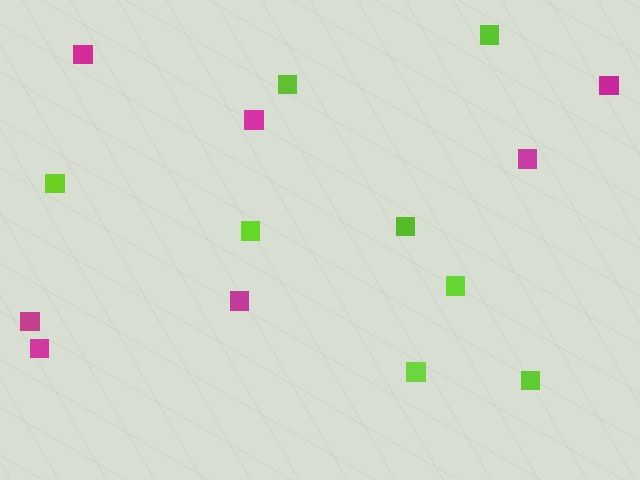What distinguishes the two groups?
There are 2 groups: one group of lime squares (8) and one group of magenta squares (7).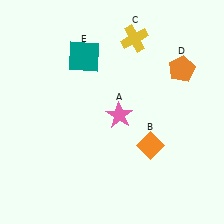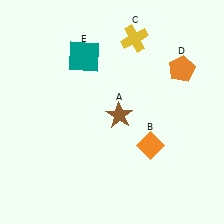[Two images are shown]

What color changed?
The star (A) changed from pink in Image 1 to brown in Image 2.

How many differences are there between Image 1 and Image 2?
There is 1 difference between the two images.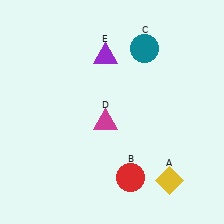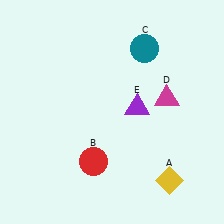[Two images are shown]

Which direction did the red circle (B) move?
The red circle (B) moved left.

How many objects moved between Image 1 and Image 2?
3 objects moved between the two images.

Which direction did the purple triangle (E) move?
The purple triangle (E) moved down.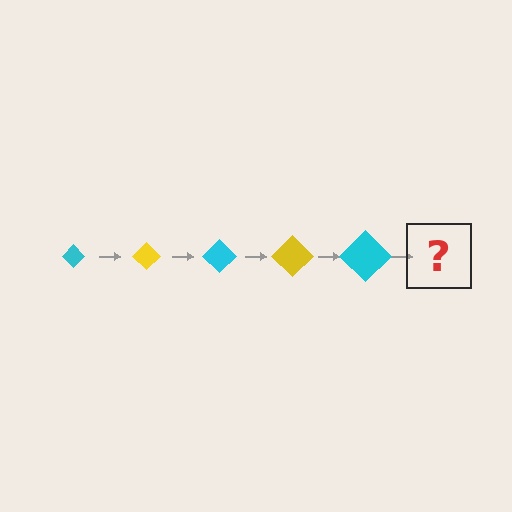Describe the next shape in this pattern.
It should be a yellow diamond, larger than the previous one.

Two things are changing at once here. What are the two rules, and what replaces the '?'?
The two rules are that the diamond grows larger each step and the color cycles through cyan and yellow. The '?' should be a yellow diamond, larger than the previous one.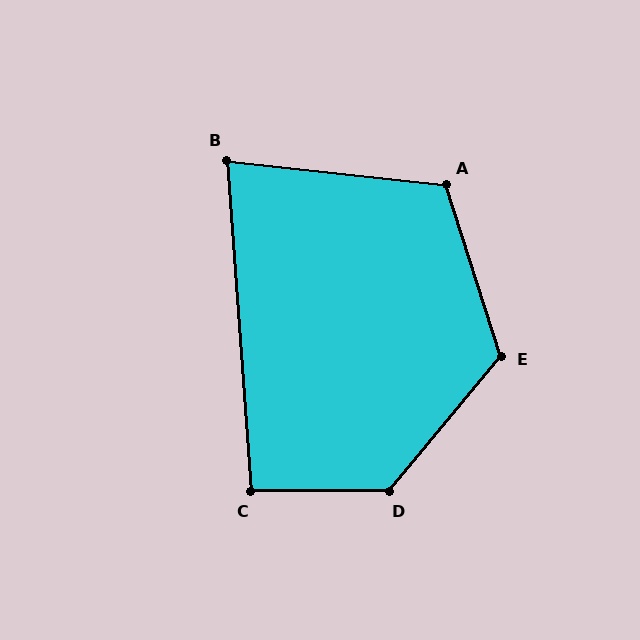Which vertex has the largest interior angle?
D, at approximately 130 degrees.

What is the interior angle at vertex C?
Approximately 94 degrees (approximately right).